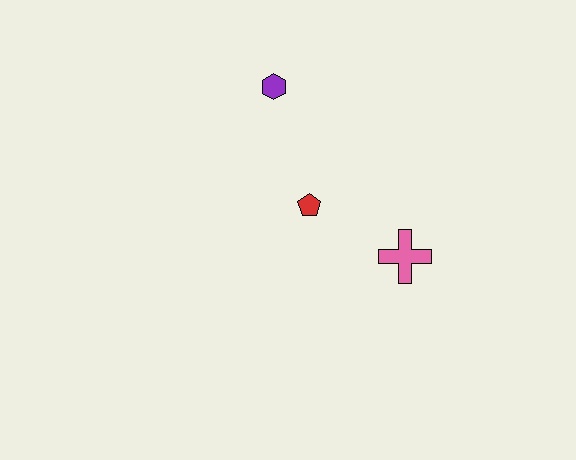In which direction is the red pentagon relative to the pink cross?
The red pentagon is to the left of the pink cross.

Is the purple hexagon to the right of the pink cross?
No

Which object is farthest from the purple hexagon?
The pink cross is farthest from the purple hexagon.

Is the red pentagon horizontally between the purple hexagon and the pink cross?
Yes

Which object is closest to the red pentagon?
The pink cross is closest to the red pentagon.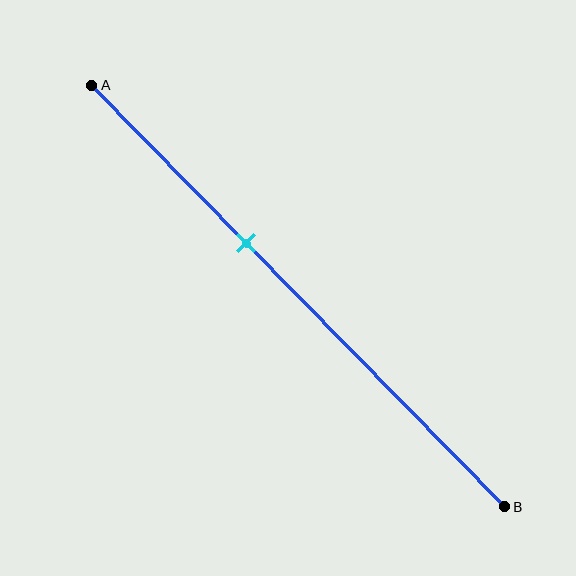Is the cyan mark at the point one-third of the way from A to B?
No, the mark is at about 35% from A, not at the 33% one-third point.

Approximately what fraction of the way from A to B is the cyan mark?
The cyan mark is approximately 35% of the way from A to B.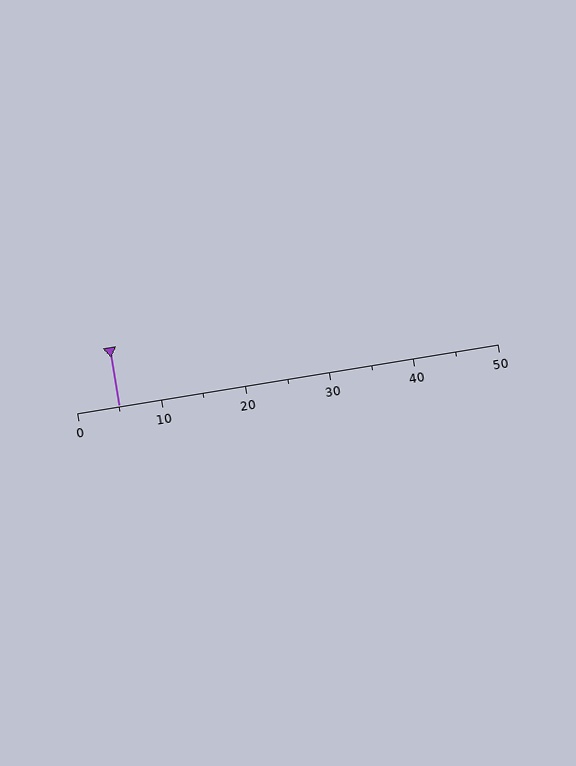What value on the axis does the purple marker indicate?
The marker indicates approximately 5.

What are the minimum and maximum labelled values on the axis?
The axis runs from 0 to 50.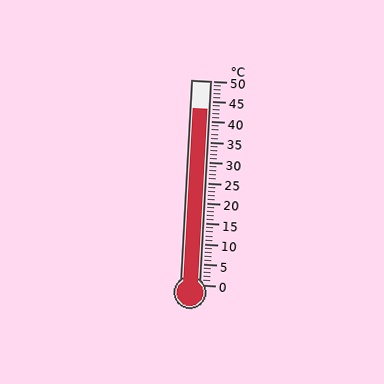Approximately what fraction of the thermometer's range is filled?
The thermometer is filled to approximately 85% of its range.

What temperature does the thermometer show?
The thermometer shows approximately 43°C.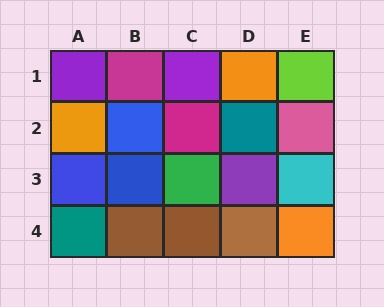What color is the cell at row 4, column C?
Brown.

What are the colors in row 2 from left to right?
Orange, blue, magenta, teal, pink.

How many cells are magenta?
2 cells are magenta.